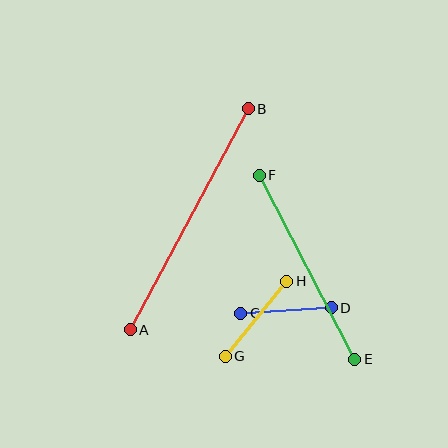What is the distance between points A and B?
The distance is approximately 250 pixels.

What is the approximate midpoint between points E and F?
The midpoint is at approximately (307, 267) pixels.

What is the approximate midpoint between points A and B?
The midpoint is at approximately (189, 219) pixels.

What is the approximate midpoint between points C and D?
The midpoint is at approximately (286, 311) pixels.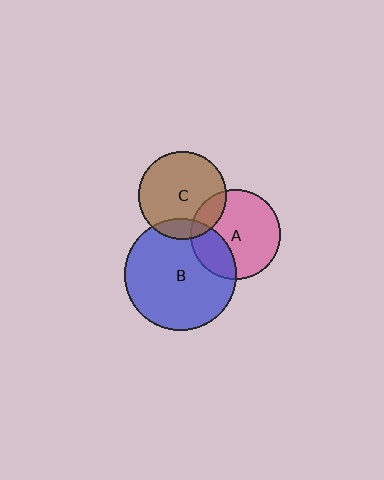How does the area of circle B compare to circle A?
Approximately 1.6 times.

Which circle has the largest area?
Circle B (blue).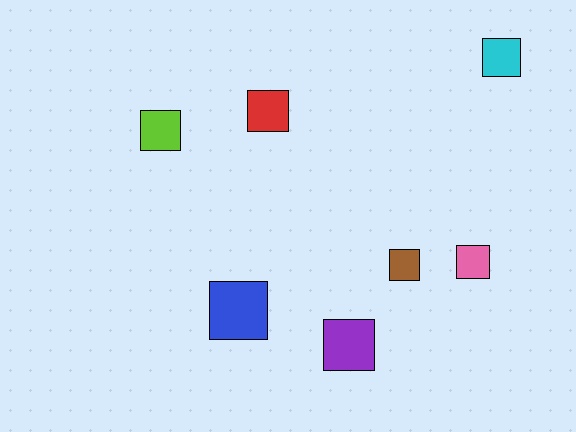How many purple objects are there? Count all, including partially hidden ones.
There is 1 purple object.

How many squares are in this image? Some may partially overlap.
There are 7 squares.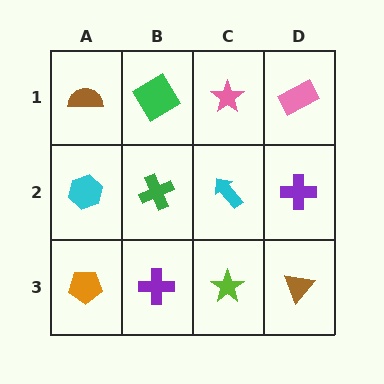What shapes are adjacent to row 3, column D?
A purple cross (row 2, column D), a lime star (row 3, column C).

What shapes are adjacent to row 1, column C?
A cyan arrow (row 2, column C), a green diamond (row 1, column B), a pink rectangle (row 1, column D).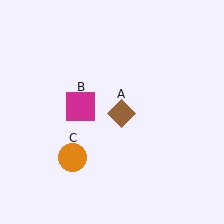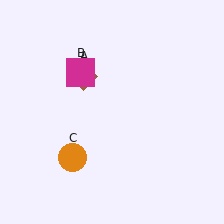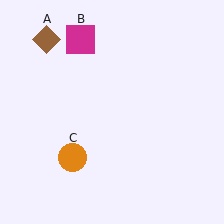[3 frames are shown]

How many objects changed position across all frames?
2 objects changed position: brown diamond (object A), magenta square (object B).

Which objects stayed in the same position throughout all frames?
Orange circle (object C) remained stationary.